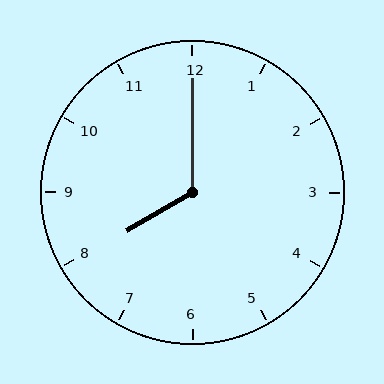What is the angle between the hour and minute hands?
Approximately 120 degrees.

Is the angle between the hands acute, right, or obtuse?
It is obtuse.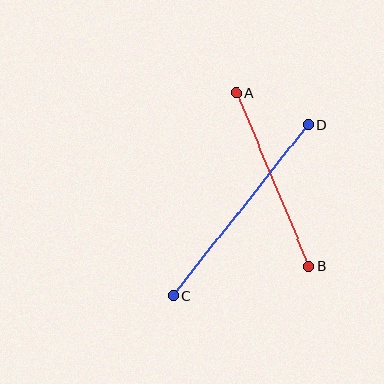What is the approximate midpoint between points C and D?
The midpoint is at approximately (241, 210) pixels.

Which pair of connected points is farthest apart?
Points C and D are farthest apart.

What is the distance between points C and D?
The distance is approximately 218 pixels.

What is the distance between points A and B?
The distance is approximately 188 pixels.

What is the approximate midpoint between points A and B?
The midpoint is at approximately (272, 180) pixels.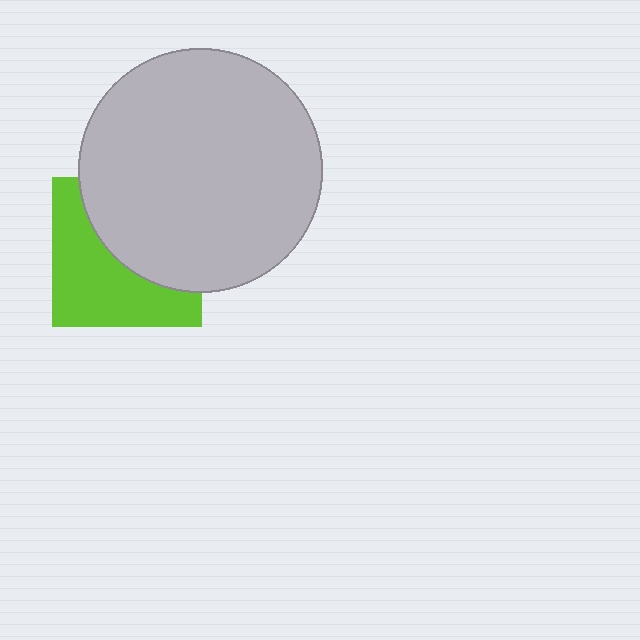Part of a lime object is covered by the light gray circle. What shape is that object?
It is a square.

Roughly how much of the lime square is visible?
About half of it is visible (roughly 51%).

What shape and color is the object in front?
The object in front is a light gray circle.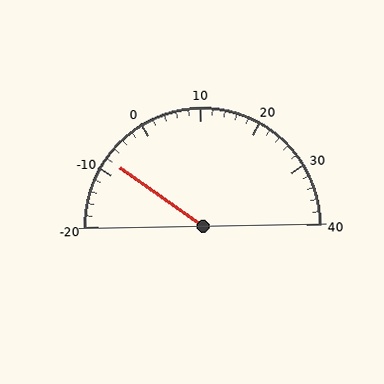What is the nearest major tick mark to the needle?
The nearest major tick mark is -10.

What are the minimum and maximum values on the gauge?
The gauge ranges from -20 to 40.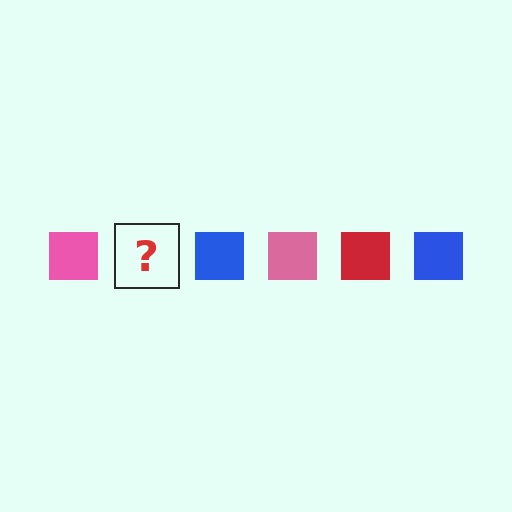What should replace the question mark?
The question mark should be replaced with a red square.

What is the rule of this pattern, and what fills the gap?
The rule is that the pattern cycles through pink, red, blue squares. The gap should be filled with a red square.